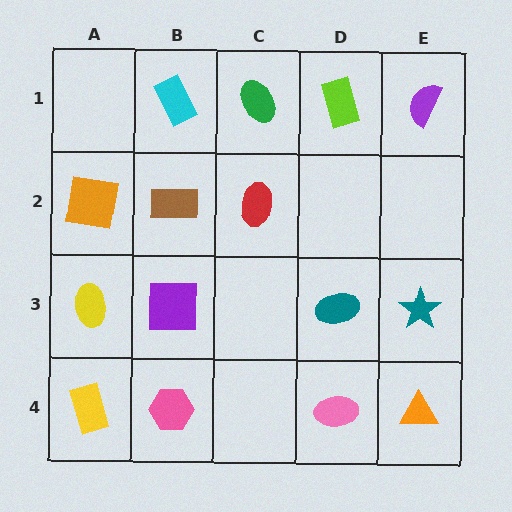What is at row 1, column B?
A cyan rectangle.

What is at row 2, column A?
An orange square.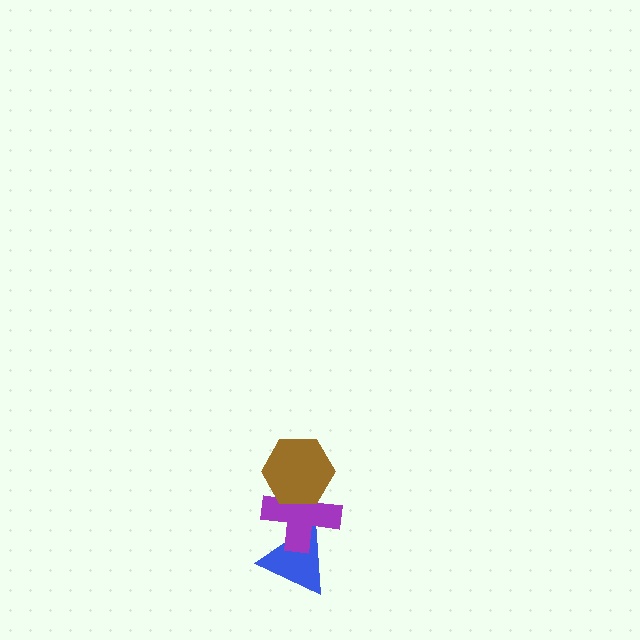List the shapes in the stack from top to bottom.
From top to bottom: the brown hexagon, the purple cross, the blue triangle.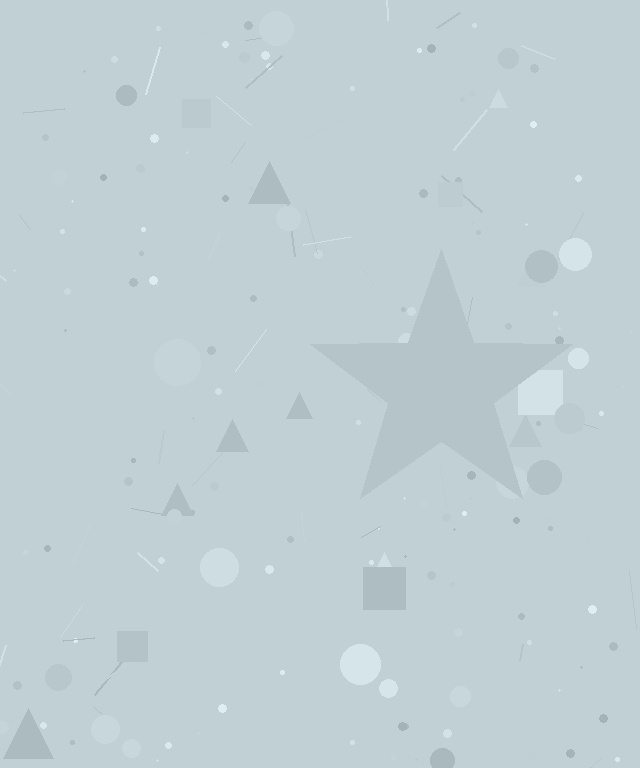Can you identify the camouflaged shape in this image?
The camouflaged shape is a star.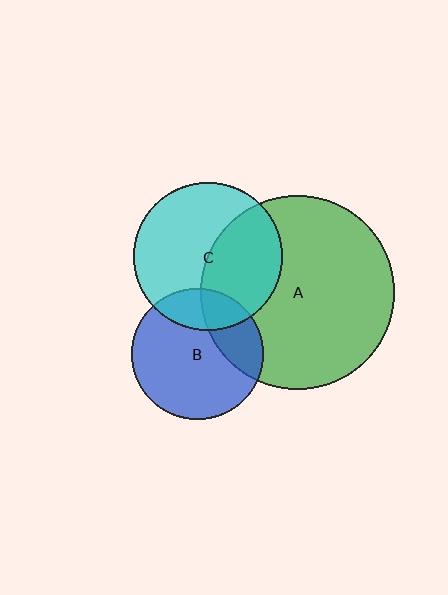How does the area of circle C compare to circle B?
Approximately 1.3 times.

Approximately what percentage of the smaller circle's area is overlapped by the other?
Approximately 25%.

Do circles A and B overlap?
Yes.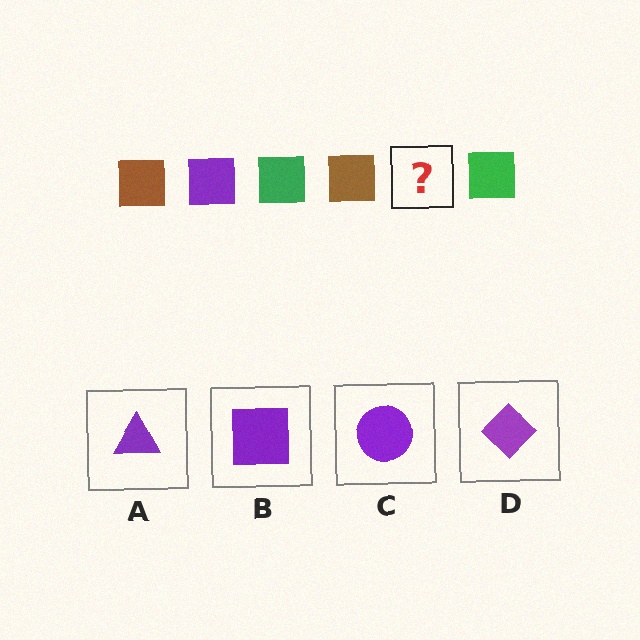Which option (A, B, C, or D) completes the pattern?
B.